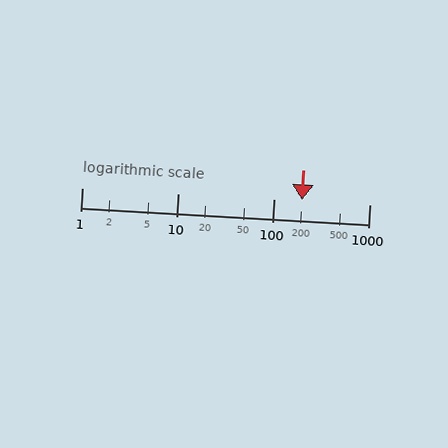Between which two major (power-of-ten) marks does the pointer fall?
The pointer is between 100 and 1000.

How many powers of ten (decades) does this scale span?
The scale spans 3 decades, from 1 to 1000.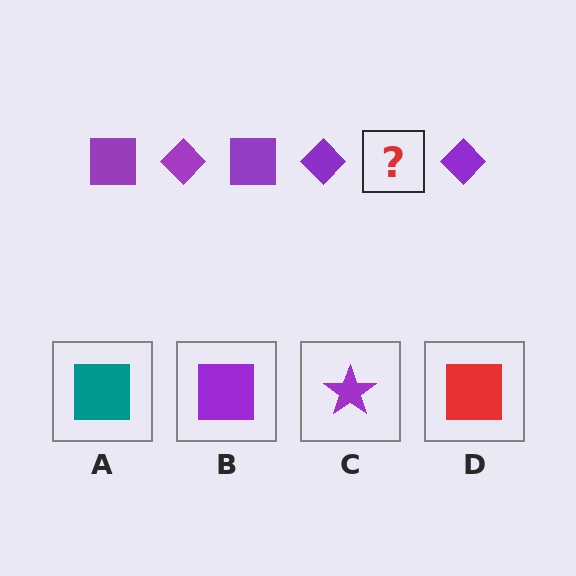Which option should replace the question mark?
Option B.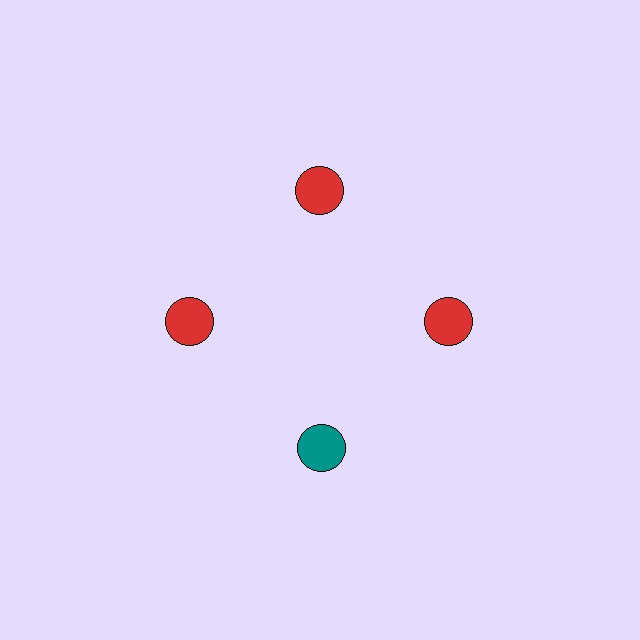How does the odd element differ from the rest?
It has a different color: teal instead of red.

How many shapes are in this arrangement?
There are 4 shapes arranged in a ring pattern.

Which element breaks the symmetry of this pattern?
The teal circle at roughly the 6 o'clock position breaks the symmetry. All other shapes are red circles.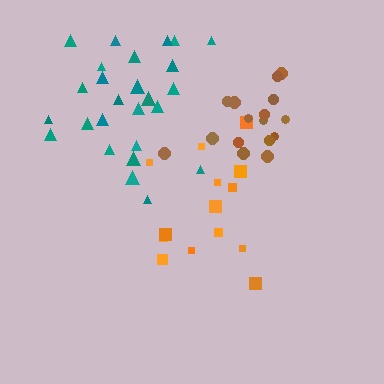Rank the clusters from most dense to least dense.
teal, brown, orange.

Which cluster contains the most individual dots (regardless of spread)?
Teal (26).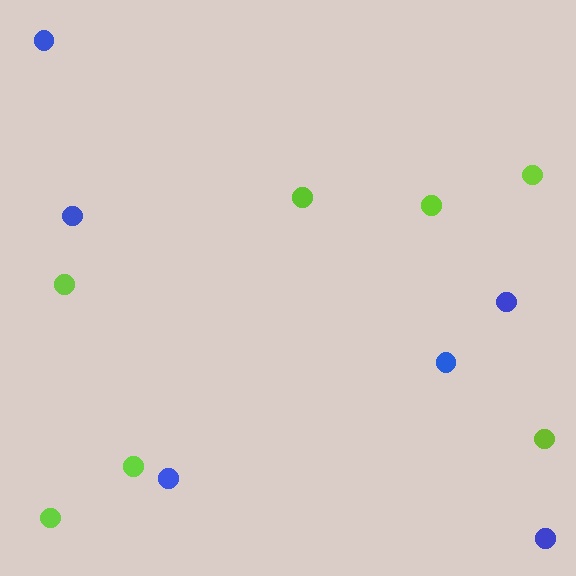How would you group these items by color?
There are 2 groups: one group of lime circles (7) and one group of blue circles (6).